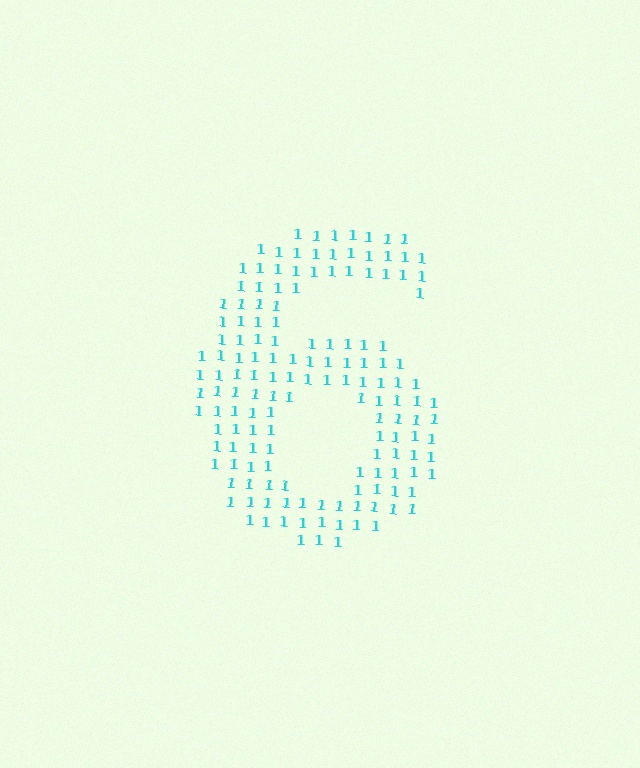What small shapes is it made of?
It is made of small digit 1's.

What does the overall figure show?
The overall figure shows the digit 6.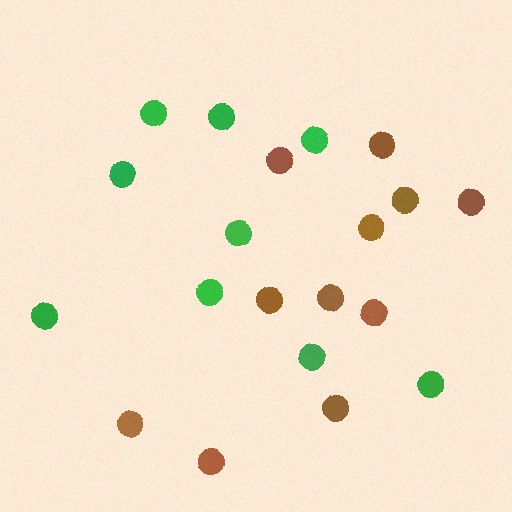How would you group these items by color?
There are 2 groups: one group of brown circles (11) and one group of green circles (9).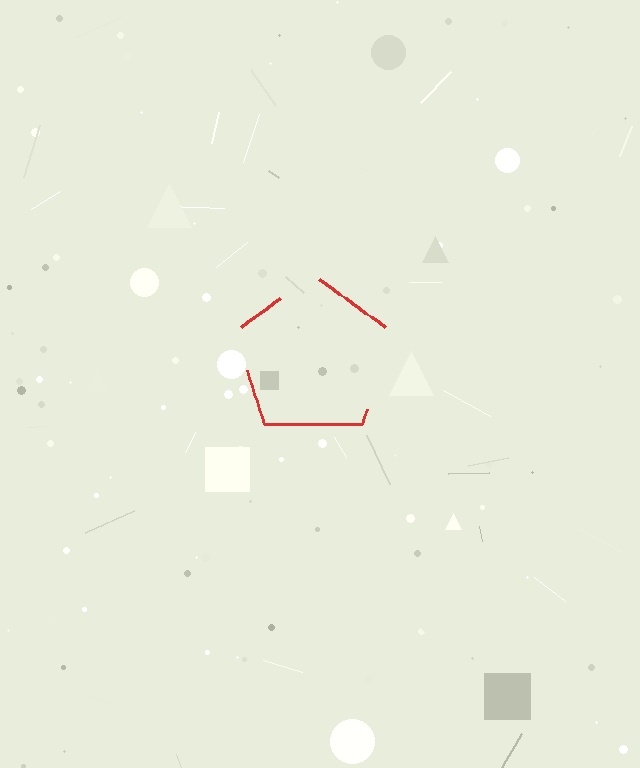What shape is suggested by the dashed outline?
The dashed outline suggests a pentagon.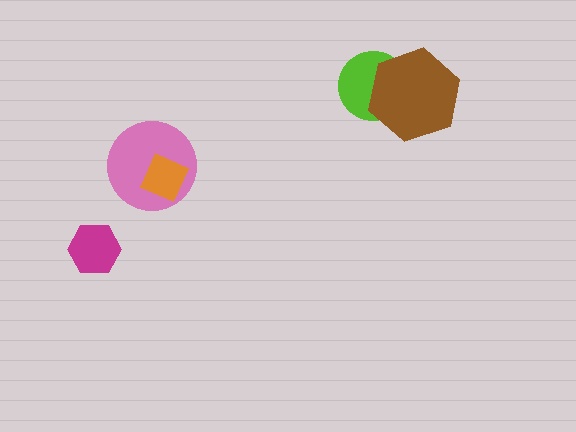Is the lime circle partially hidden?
Yes, it is partially covered by another shape.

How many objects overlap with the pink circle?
1 object overlaps with the pink circle.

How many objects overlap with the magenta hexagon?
0 objects overlap with the magenta hexagon.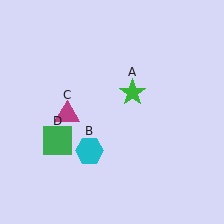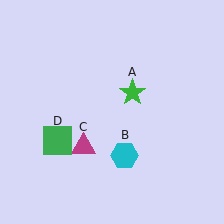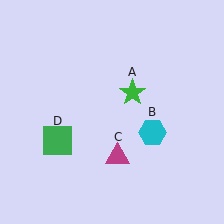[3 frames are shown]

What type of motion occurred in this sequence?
The cyan hexagon (object B), magenta triangle (object C) rotated counterclockwise around the center of the scene.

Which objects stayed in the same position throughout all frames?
Green star (object A) and green square (object D) remained stationary.